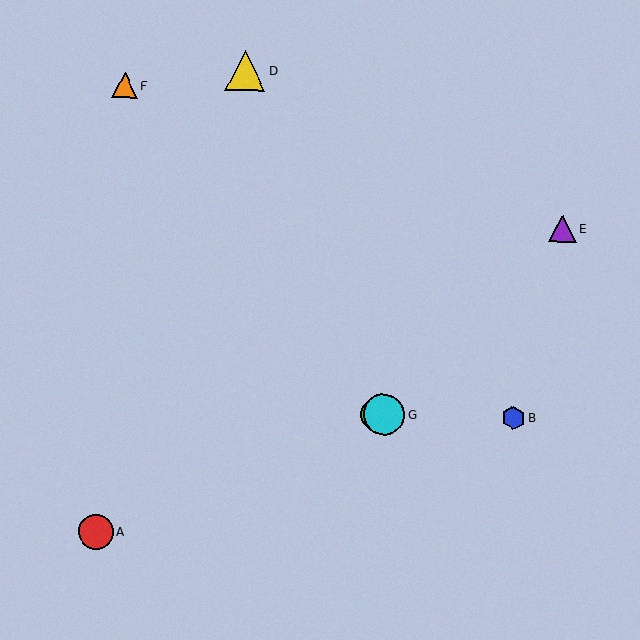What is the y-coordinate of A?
Object A is at y≈532.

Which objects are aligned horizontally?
Objects B, C, G are aligned horizontally.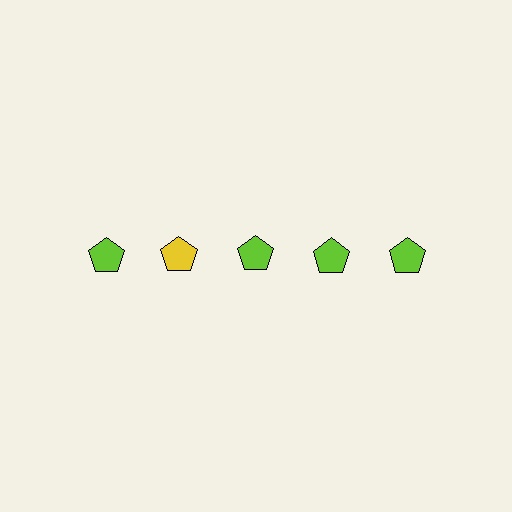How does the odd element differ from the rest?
It has a different color: yellow instead of lime.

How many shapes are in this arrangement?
There are 5 shapes arranged in a grid pattern.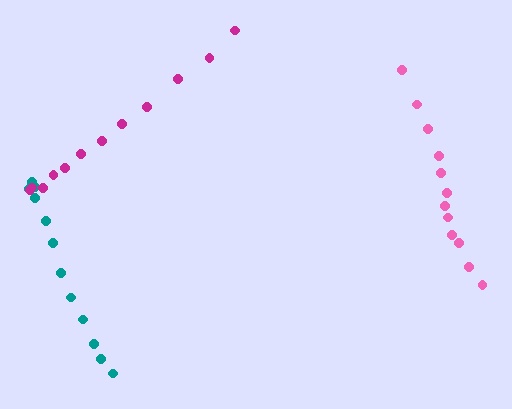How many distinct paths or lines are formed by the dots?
There are 3 distinct paths.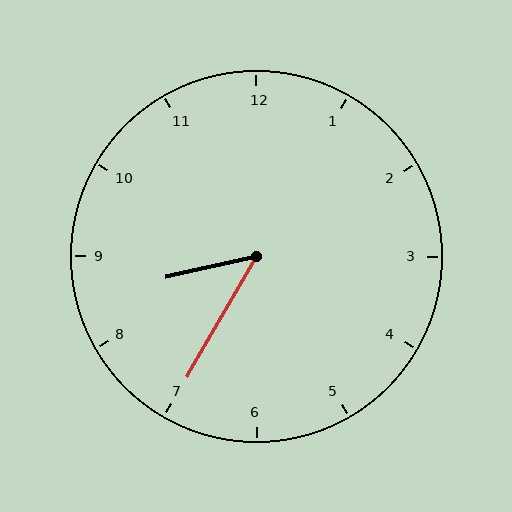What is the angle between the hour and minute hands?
Approximately 48 degrees.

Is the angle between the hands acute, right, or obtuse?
It is acute.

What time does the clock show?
8:35.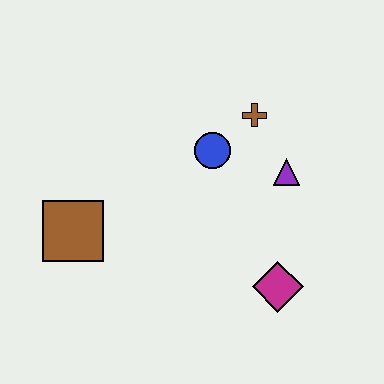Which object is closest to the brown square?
The blue circle is closest to the brown square.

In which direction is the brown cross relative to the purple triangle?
The brown cross is above the purple triangle.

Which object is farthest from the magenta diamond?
The brown square is farthest from the magenta diamond.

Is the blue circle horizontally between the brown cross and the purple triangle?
No